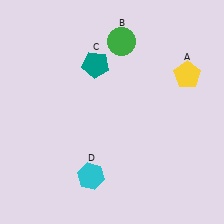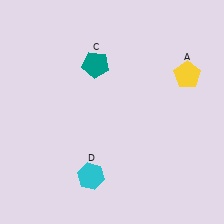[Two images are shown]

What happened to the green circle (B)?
The green circle (B) was removed in Image 2. It was in the top-right area of Image 1.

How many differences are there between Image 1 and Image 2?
There is 1 difference between the two images.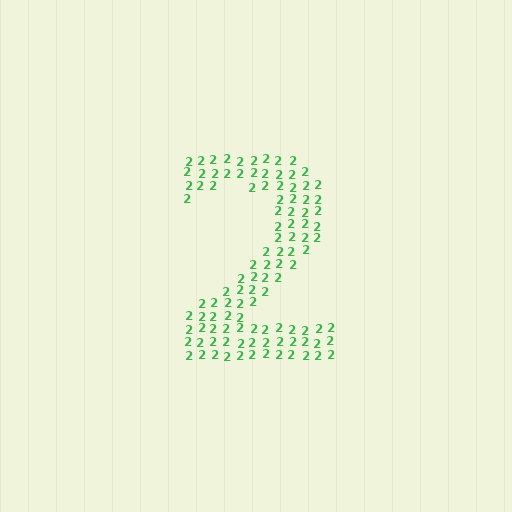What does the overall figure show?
The overall figure shows the digit 2.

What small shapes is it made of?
It is made of small digit 2's.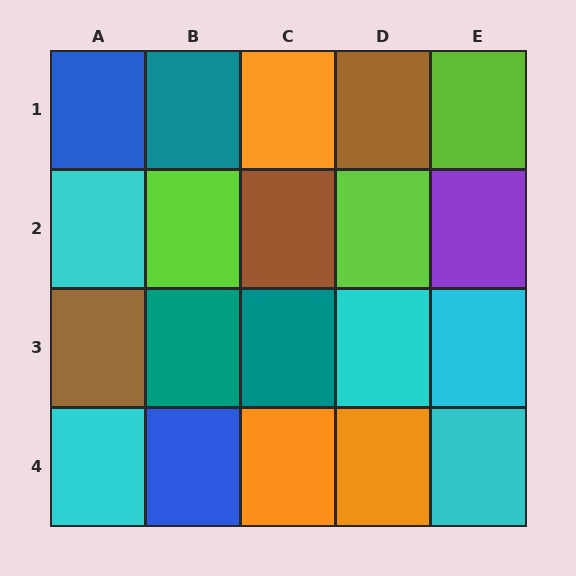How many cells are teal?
3 cells are teal.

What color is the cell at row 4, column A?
Cyan.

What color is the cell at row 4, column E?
Cyan.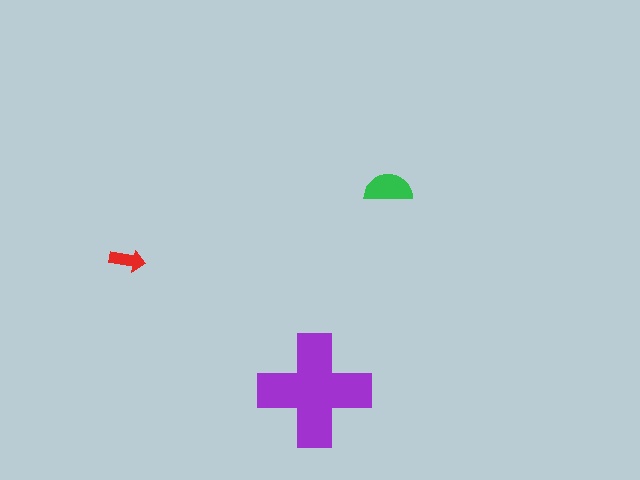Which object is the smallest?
The red arrow.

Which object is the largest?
The purple cross.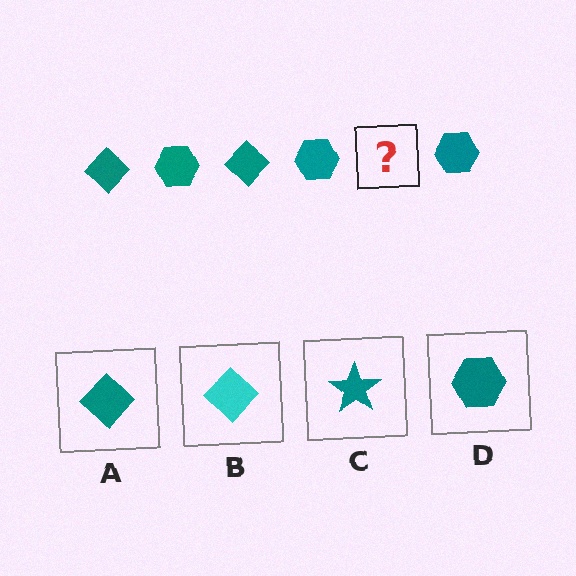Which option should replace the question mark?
Option A.